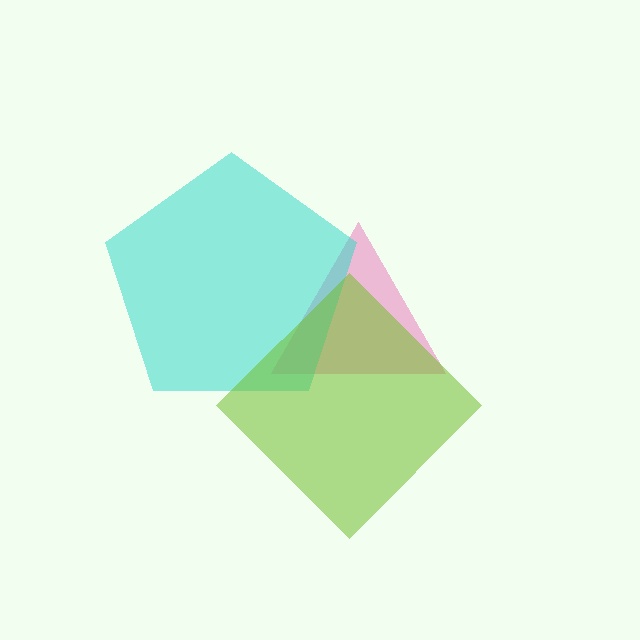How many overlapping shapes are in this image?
There are 3 overlapping shapes in the image.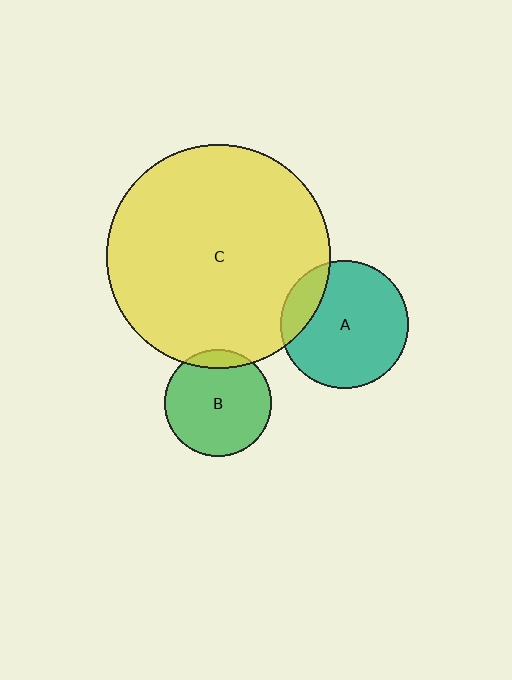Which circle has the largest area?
Circle C (yellow).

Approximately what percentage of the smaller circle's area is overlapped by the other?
Approximately 10%.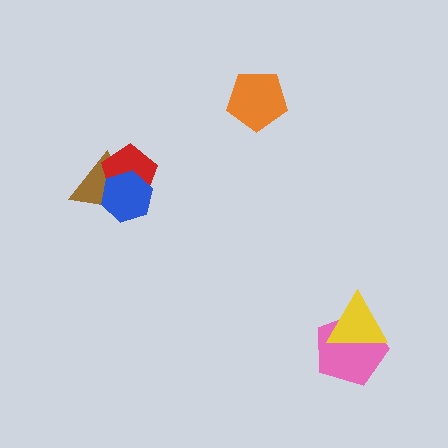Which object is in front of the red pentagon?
The blue hexagon is in front of the red pentagon.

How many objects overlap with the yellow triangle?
1 object overlaps with the yellow triangle.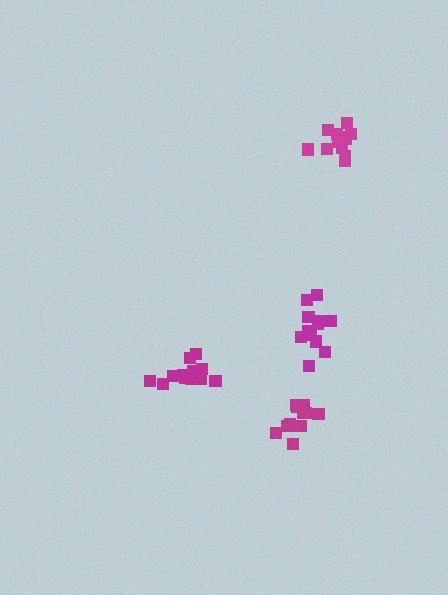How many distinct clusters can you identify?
There are 4 distinct clusters.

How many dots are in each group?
Group 1: 12 dots, Group 2: 12 dots, Group 3: 12 dots, Group 4: 12 dots (48 total).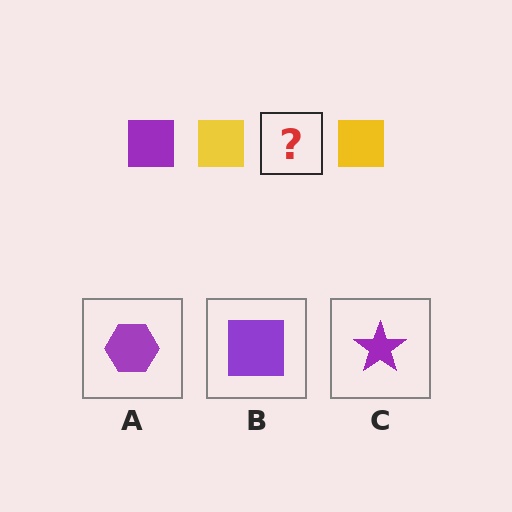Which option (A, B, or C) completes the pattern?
B.